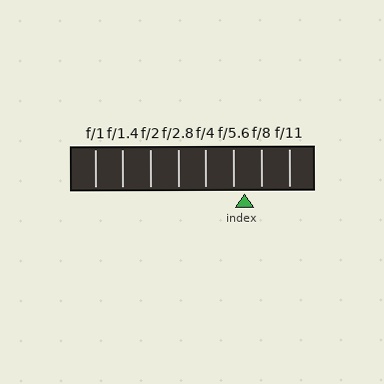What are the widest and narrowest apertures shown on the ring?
The widest aperture shown is f/1 and the narrowest is f/11.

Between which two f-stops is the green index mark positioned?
The index mark is between f/5.6 and f/8.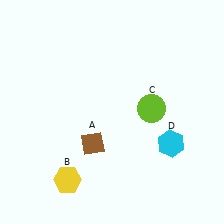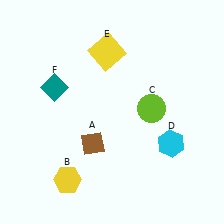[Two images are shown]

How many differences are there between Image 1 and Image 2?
There are 2 differences between the two images.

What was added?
A yellow square (E), a teal diamond (F) were added in Image 2.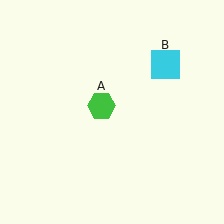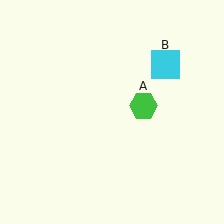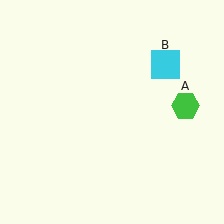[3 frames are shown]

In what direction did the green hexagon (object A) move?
The green hexagon (object A) moved right.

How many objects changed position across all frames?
1 object changed position: green hexagon (object A).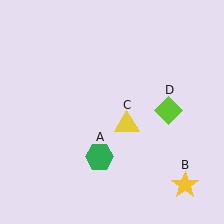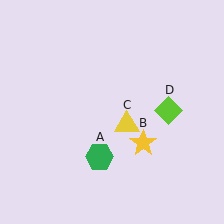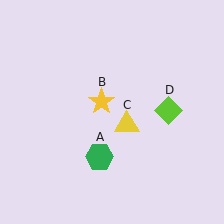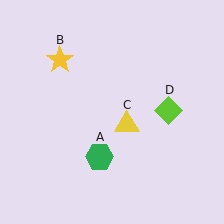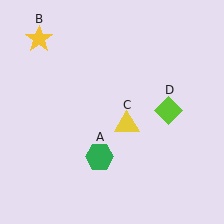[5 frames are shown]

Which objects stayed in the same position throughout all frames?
Green hexagon (object A) and yellow triangle (object C) and lime diamond (object D) remained stationary.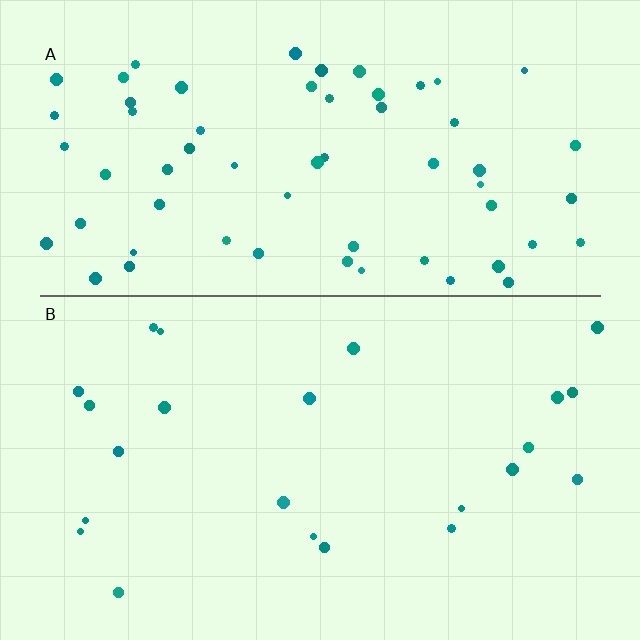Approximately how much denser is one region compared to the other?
Approximately 2.7× — region A over region B.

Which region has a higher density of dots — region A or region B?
A (the top).